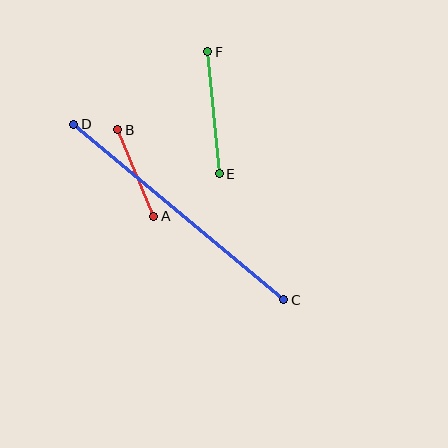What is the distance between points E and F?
The distance is approximately 123 pixels.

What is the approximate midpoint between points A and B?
The midpoint is at approximately (136, 173) pixels.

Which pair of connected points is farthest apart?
Points C and D are farthest apart.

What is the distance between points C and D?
The distance is approximately 274 pixels.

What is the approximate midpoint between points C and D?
The midpoint is at approximately (179, 212) pixels.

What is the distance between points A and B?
The distance is approximately 94 pixels.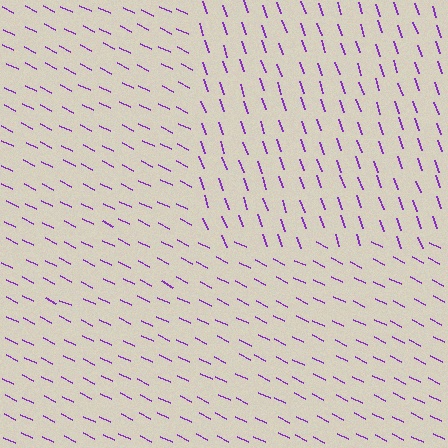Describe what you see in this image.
The image is filled with small purple line segments. A rectangle region in the image has lines oriented differently from the surrounding lines, creating a visible texture boundary.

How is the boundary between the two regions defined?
The boundary is defined purely by a change in line orientation (approximately 45 degrees difference). All lines are the same color and thickness.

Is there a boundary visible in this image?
Yes, there is a texture boundary formed by a change in line orientation.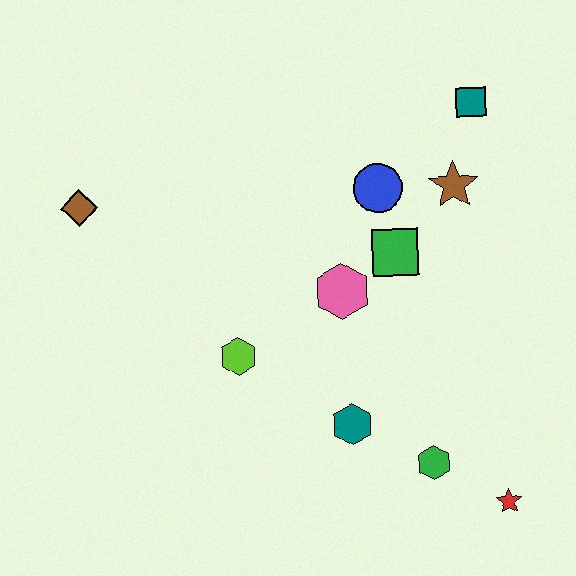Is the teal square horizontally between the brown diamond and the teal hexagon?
No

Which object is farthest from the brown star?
The brown diamond is farthest from the brown star.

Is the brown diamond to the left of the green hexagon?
Yes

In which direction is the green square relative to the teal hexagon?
The green square is above the teal hexagon.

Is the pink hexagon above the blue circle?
No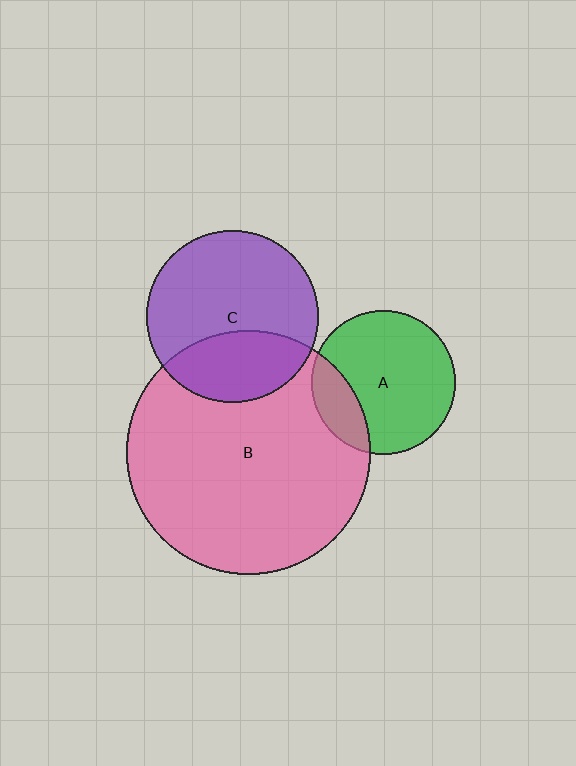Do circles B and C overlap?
Yes.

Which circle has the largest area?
Circle B (pink).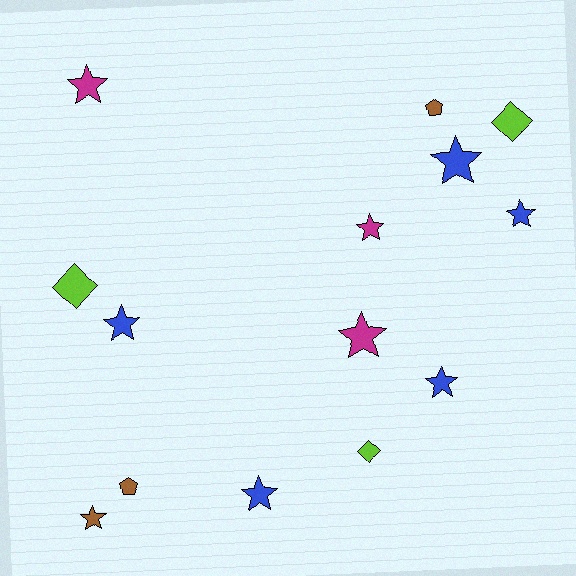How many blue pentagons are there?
There are no blue pentagons.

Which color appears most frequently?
Blue, with 5 objects.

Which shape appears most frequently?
Star, with 9 objects.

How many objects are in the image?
There are 14 objects.